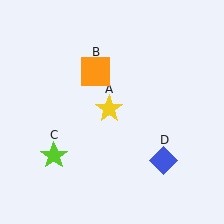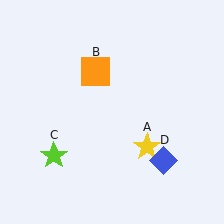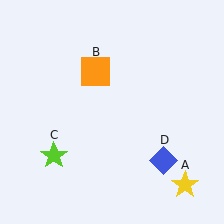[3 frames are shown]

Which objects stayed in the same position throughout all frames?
Orange square (object B) and lime star (object C) and blue diamond (object D) remained stationary.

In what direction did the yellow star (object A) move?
The yellow star (object A) moved down and to the right.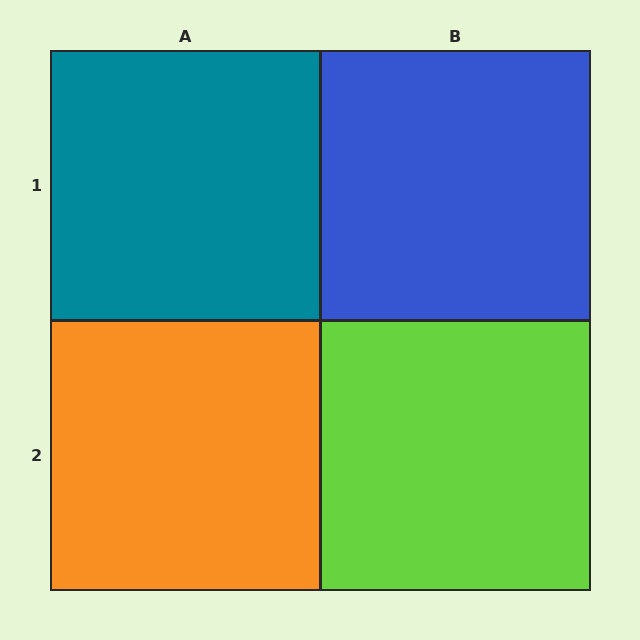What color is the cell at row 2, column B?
Lime.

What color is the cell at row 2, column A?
Orange.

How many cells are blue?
1 cell is blue.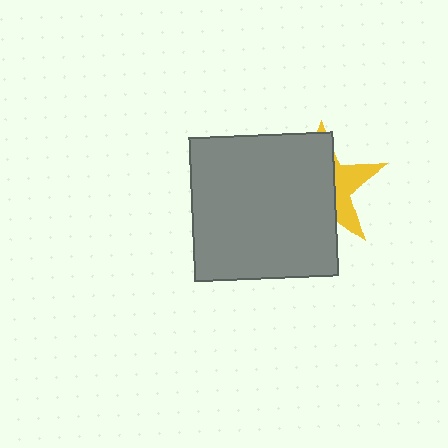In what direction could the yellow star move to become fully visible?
The yellow star could move right. That would shift it out from behind the gray square entirely.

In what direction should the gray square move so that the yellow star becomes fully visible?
The gray square should move left. That is the shortest direction to clear the overlap and leave the yellow star fully visible.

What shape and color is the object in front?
The object in front is a gray square.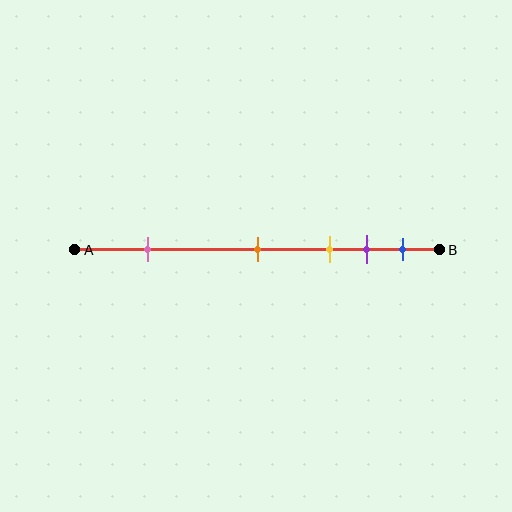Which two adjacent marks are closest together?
The purple and blue marks are the closest adjacent pair.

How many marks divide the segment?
There are 5 marks dividing the segment.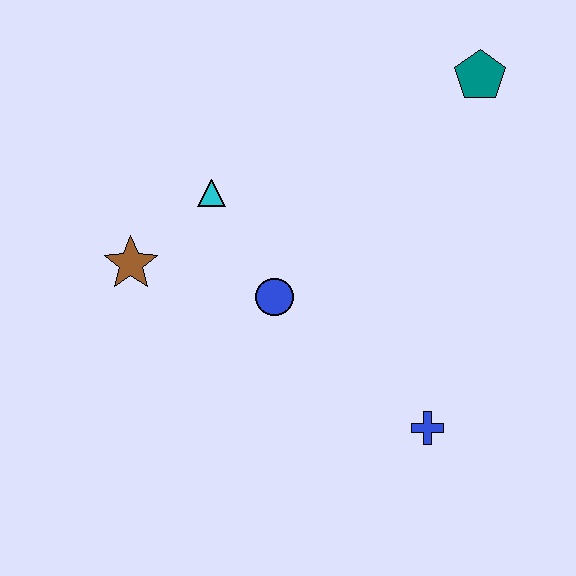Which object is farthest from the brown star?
The teal pentagon is farthest from the brown star.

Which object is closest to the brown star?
The cyan triangle is closest to the brown star.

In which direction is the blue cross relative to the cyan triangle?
The blue cross is below the cyan triangle.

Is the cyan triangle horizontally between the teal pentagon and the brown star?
Yes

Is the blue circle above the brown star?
No